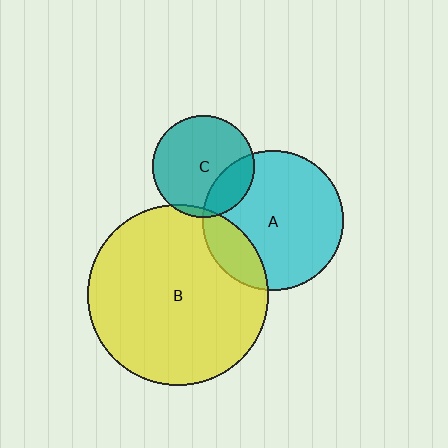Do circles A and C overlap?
Yes.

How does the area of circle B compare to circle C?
Approximately 3.2 times.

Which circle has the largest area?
Circle B (yellow).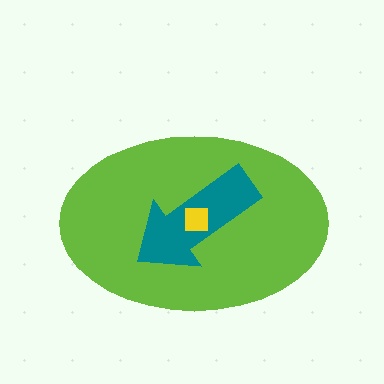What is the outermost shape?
The lime ellipse.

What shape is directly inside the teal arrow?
The yellow square.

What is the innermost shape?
The yellow square.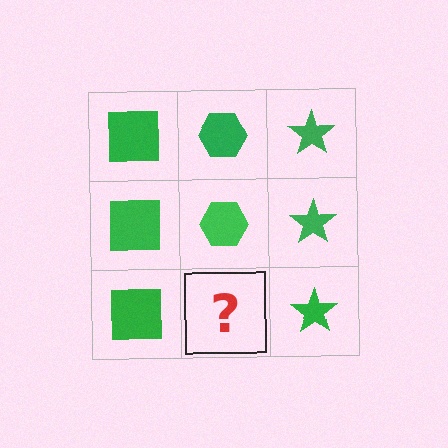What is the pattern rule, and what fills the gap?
The rule is that each column has a consistent shape. The gap should be filled with a green hexagon.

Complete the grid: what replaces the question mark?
The question mark should be replaced with a green hexagon.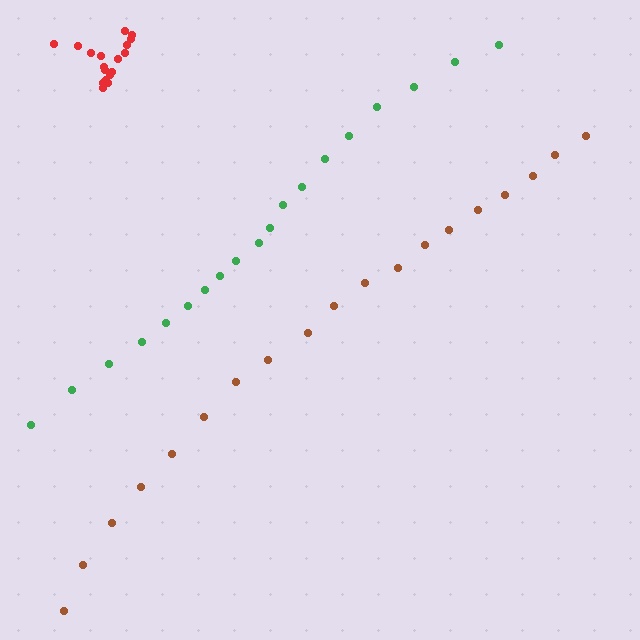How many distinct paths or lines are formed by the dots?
There are 3 distinct paths.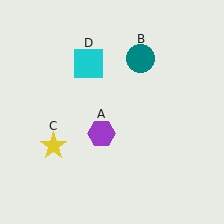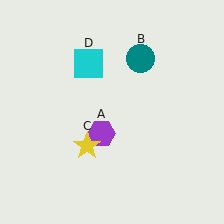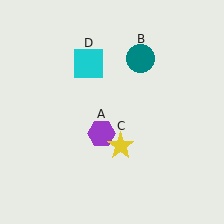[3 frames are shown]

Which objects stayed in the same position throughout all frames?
Purple hexagon (object A) and teal circle (object B) and cyan square (object D) remained stationary.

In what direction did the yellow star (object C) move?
The yellow star (object C) moved right.